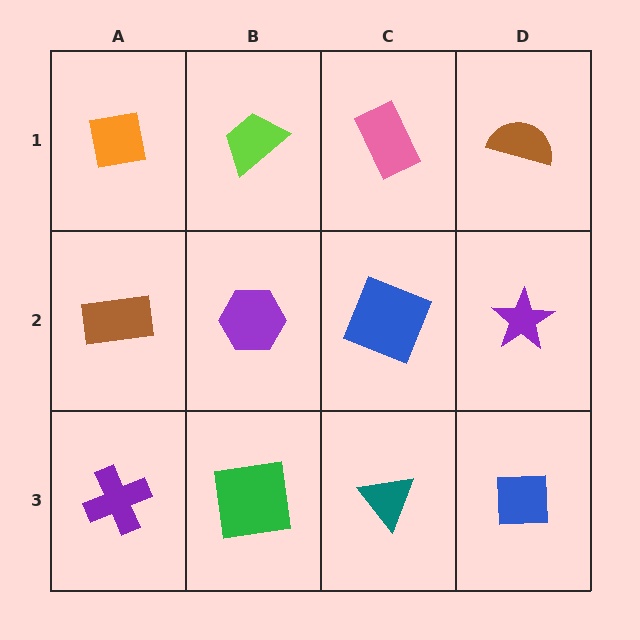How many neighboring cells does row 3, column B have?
3.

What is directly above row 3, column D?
A purple star.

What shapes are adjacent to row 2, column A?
An orange square (row 1, column A), a purple cross (row 3, column A), a purple hexagon (row 2, column B).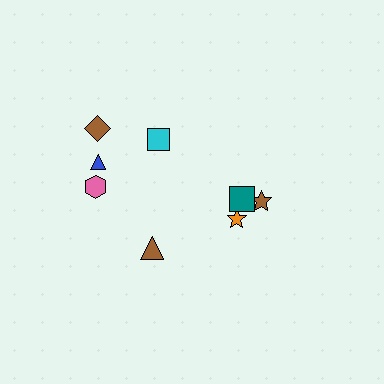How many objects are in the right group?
There are 3 objects.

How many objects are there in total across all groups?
There are 8 objects.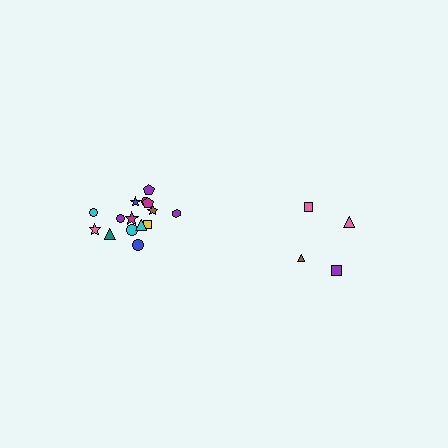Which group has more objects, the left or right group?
The left group.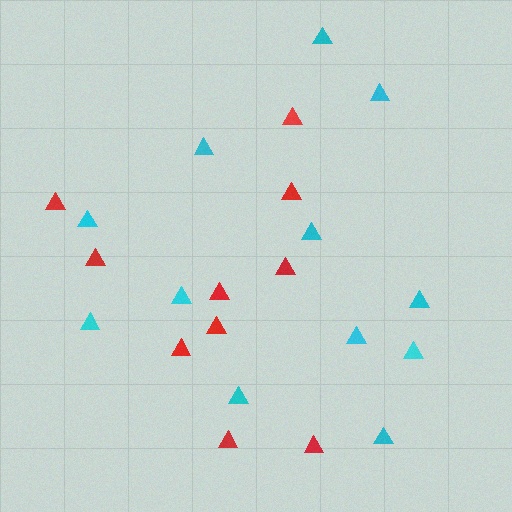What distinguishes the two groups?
There are 2 groups: one group of cyan triangles (12) and one group of red triangles (10).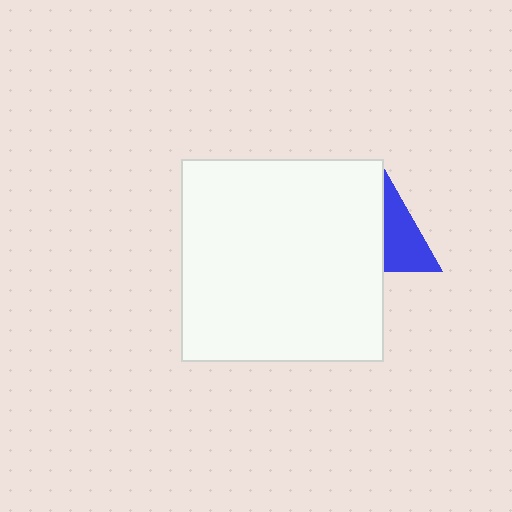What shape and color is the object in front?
The object in front is a white square.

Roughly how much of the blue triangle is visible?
About half of it is visible (roughly 51%).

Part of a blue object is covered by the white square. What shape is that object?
It is a triangle.